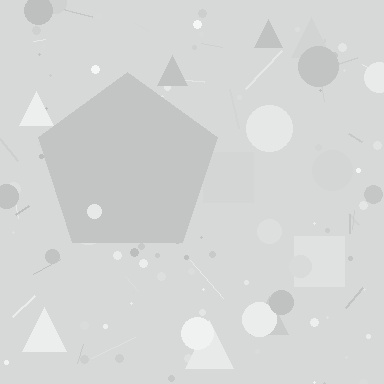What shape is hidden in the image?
A pentagon is hidden in the image.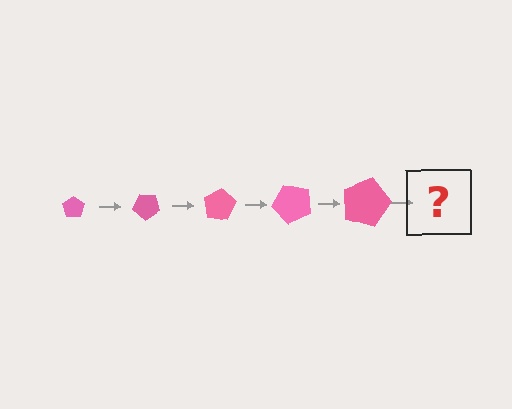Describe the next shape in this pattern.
It should be a pentagon, larger than the previous one and rotated 200 degrees from the start.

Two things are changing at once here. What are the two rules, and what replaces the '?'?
The two rules are that the pentagon grows larger each step and it rotates 40 degrees each step. The '?' should be a pentagon, larger than the previous one and rotated 200 degrees from the start.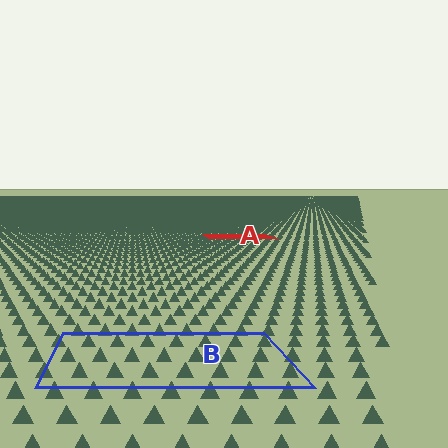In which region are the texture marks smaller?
The texture marks are smaller in region A, because it is farther away.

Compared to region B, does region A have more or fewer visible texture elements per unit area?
Region A has more texture elements per unit area — they are packed more densely because it is farther away.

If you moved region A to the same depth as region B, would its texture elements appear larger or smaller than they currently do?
They would appear larger. At a closer depth, the same texture elements are projected at a bigger on-screen size.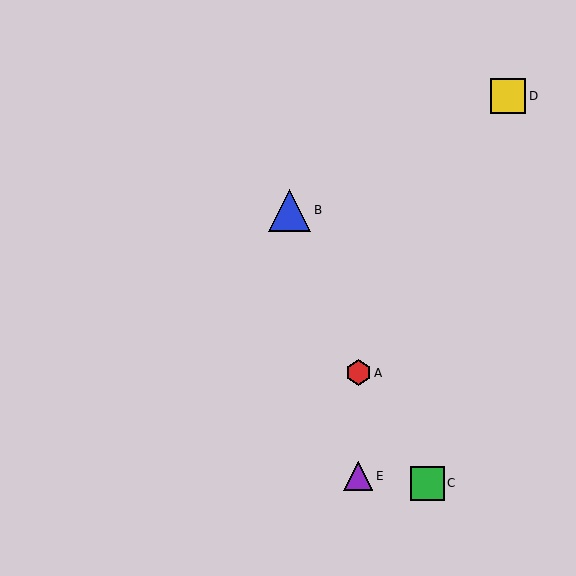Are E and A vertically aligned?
Yes, both are at x≈358.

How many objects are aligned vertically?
2 objects (A, E) are aligned vertically.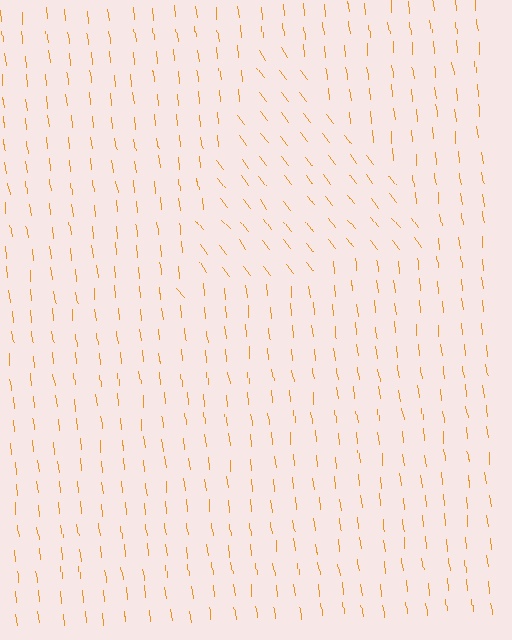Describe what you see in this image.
The image is filled with small orange line segments. A triangle region in the image has lines oriented differently from the surrounding lines, creating a visible texture boundary.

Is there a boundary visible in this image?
Yes, there is a texture boundary formed by a change in line orientation.